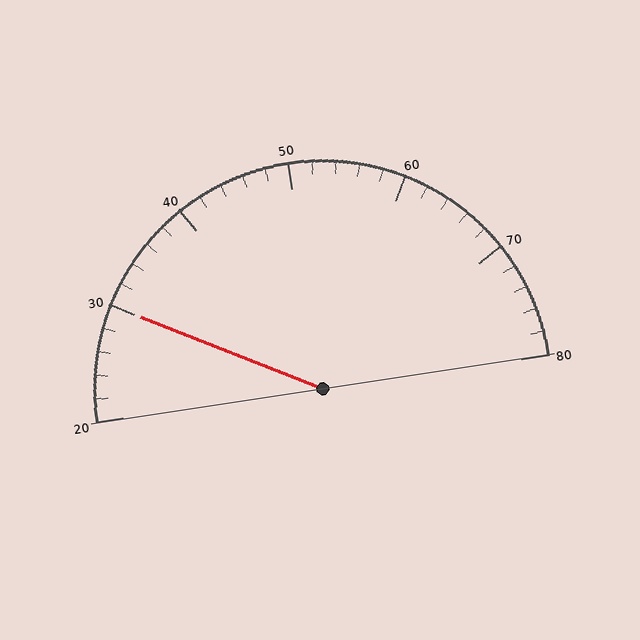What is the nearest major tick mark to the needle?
The nearest major tick mark is 30.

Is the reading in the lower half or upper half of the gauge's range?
The reading is in the lower half of the range (20 to 80).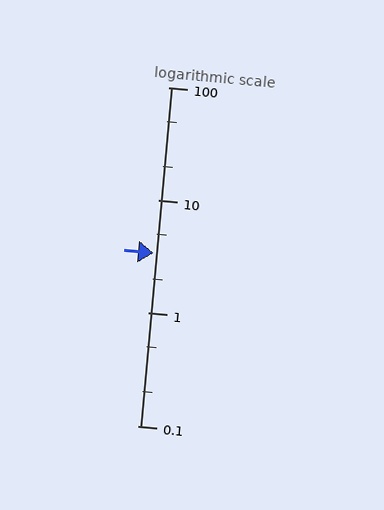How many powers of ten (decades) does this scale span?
The scale spans 3 decades, from 0.1 to 100.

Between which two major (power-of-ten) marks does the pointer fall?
The pointer is between 1 and 10.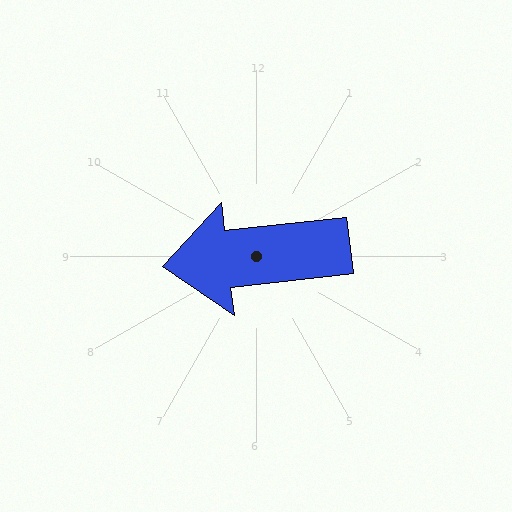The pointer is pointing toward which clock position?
Roughly 9 o'clock.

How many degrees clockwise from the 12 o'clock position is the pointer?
Approximately 264 degrees.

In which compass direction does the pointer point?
West.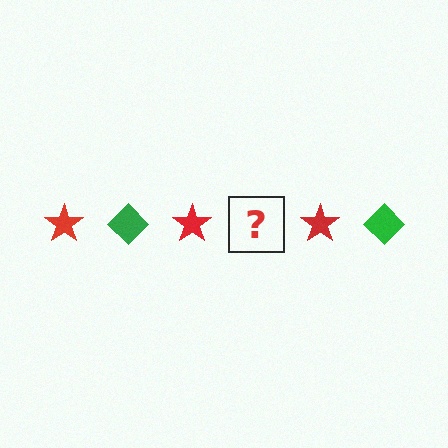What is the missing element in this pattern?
The missing element is a green diamond.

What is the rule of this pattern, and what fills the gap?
The rule is that the pattern alternates between red star and green diamond. The gap should be filled with a green diamond.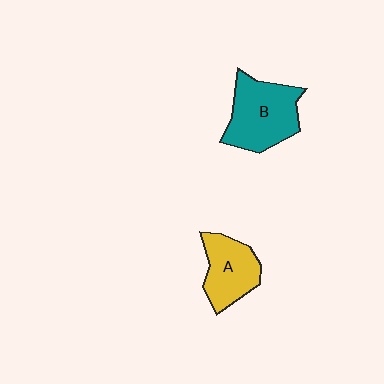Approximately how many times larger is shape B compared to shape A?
Approximately 1.3 times.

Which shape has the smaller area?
Shape A (yellow).